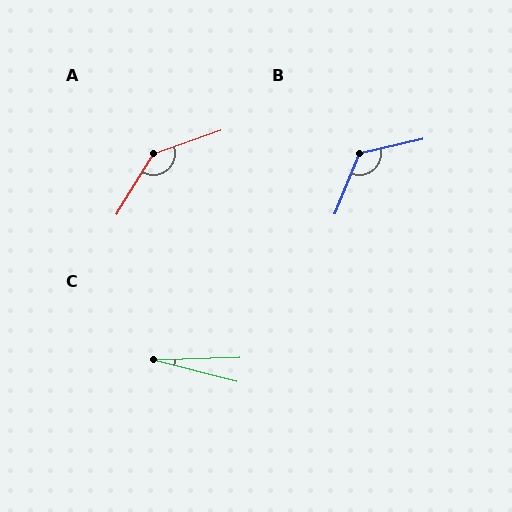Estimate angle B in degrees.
Approximately 125 degrees.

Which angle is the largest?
A, at approximately 141 degrees.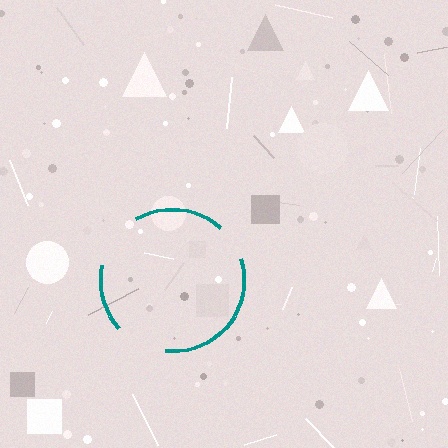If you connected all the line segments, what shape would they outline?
They would outline a circle.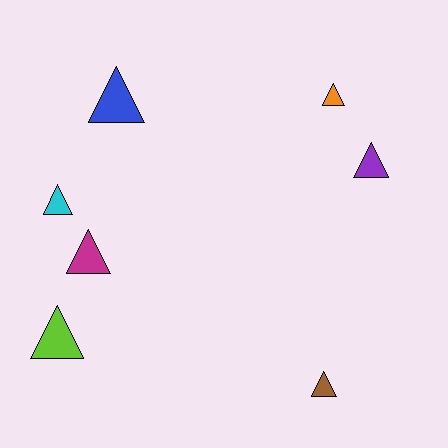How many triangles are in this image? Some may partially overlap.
There are 7 triangles.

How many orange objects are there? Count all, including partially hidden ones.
There is 1 orange object.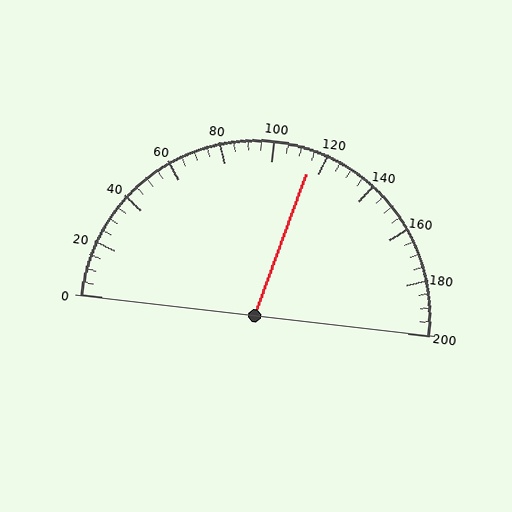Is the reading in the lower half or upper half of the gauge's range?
The reading is in the upper half of the range (0 to 200).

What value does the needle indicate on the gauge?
The needle indicates approximately 115.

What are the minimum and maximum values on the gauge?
The gauge ranges from 0 to 200.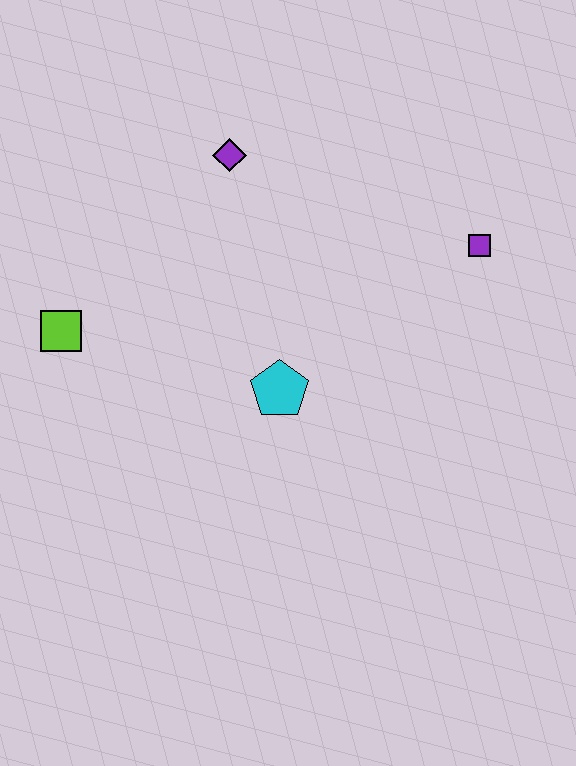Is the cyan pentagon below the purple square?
Yes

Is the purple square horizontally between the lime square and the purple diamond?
No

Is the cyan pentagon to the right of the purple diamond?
Yes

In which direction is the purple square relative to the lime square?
The purple square is to the right of the lime square.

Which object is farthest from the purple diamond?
The purple square is farthest from the purple diamond.